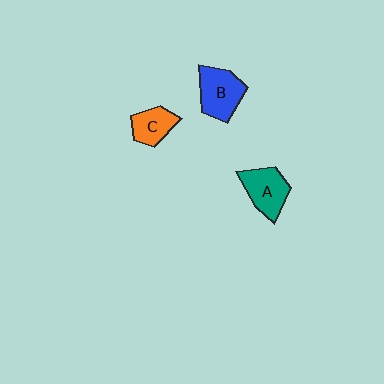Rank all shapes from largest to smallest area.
From largest to smallest: B (blue), A (teal), C (orange).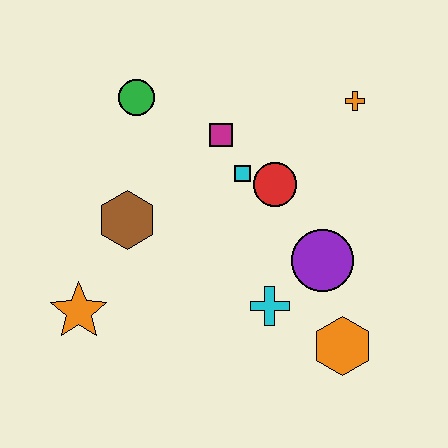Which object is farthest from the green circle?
The orange hexagon is farthest from the green circle.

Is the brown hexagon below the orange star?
No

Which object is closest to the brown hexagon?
The orange star is closest to the brown hexagon.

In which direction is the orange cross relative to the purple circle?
The orange cross is above the purple circle.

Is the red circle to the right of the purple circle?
No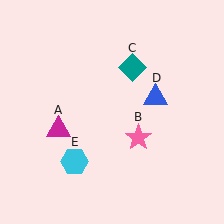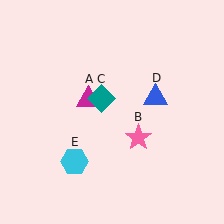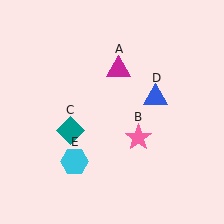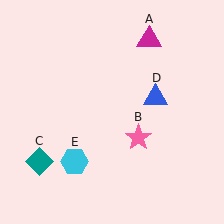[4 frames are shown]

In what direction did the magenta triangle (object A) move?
The magenta triangle (object A) moved up and to the right.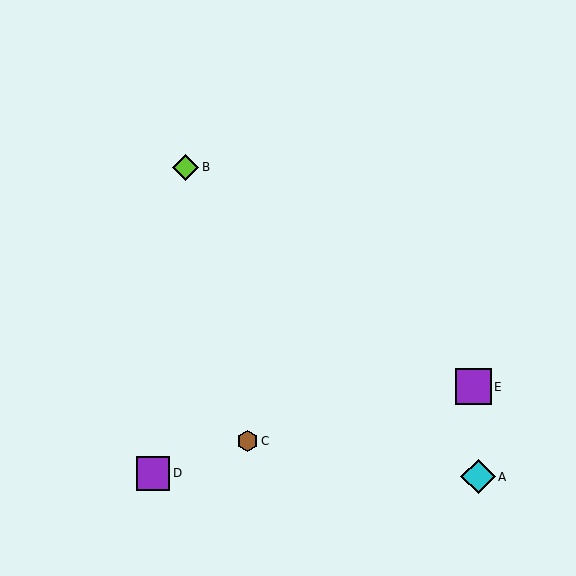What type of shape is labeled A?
Shape A is a cyan diamond.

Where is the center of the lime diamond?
The center of the lime diamond is at (186, 167).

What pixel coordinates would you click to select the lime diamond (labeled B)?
Click at (186, 167) to select the lime diamond B.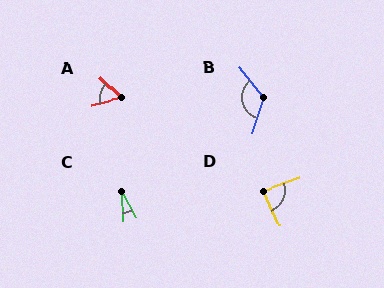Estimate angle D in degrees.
Approximately 87 degrees.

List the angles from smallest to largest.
C (25°), A (57°), D (87°), B (123°).